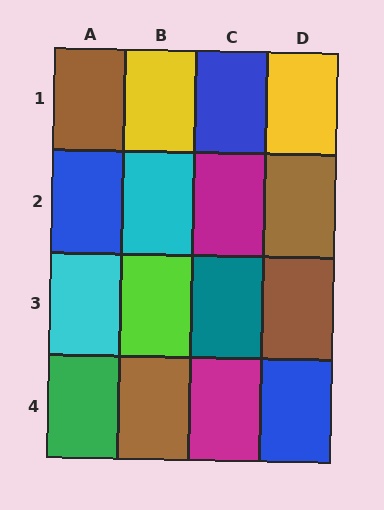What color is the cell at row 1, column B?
Yellow.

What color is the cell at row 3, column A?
Cyan.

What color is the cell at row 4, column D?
Blue.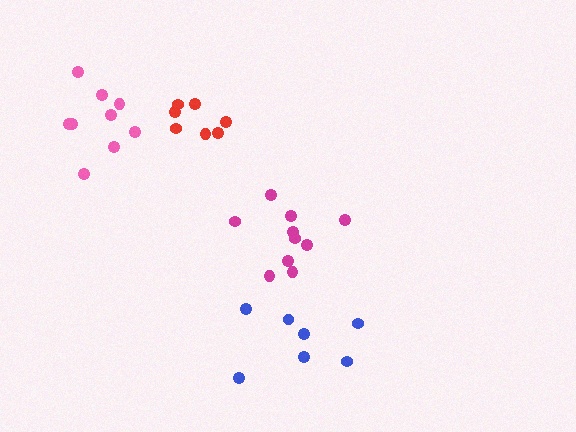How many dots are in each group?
Group 1: 9 dots, Group 2: 10 dots, Group 3: 7 dots, Group 4: 7 dots (33 total).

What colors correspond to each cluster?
The clusters are colored: pink, magenta, blue, red.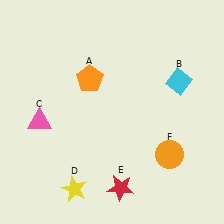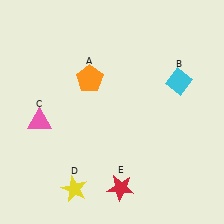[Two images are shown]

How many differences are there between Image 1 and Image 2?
There is 1 difference between the two images.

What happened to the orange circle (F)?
The orange circle (F) was removed in Image 2. It was in the bottom-right area of Image 1.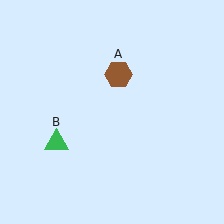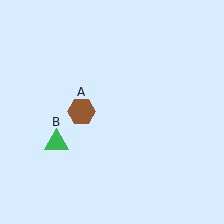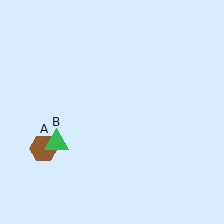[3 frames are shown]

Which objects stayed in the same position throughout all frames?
Green triangle (object B) remained stationary.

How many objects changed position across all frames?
1 object changed position: brown hexagon (object A).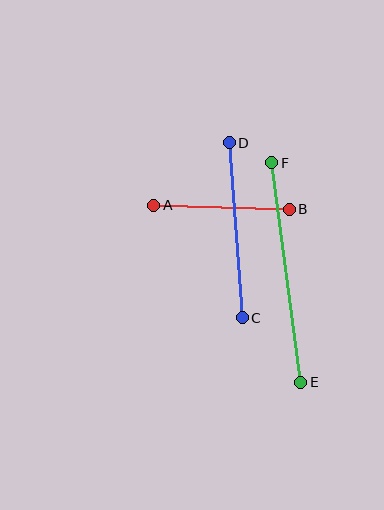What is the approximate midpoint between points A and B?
The midpoint is at approximately (222, 207) pixels.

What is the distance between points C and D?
The distance is approximately 176 pixels.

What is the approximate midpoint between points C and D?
The midpoint is at approximately (236, 230) pixels.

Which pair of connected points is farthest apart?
Points E and F are farthest apart.